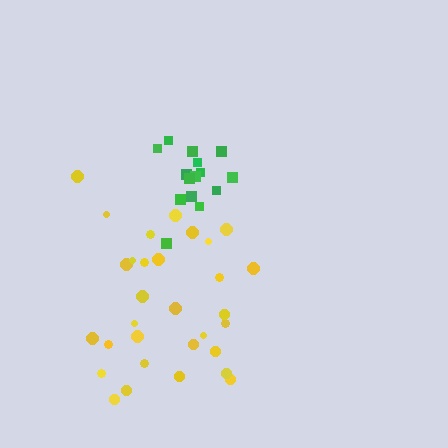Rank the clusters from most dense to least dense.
green, yellow.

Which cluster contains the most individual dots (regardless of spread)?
Yellow (31).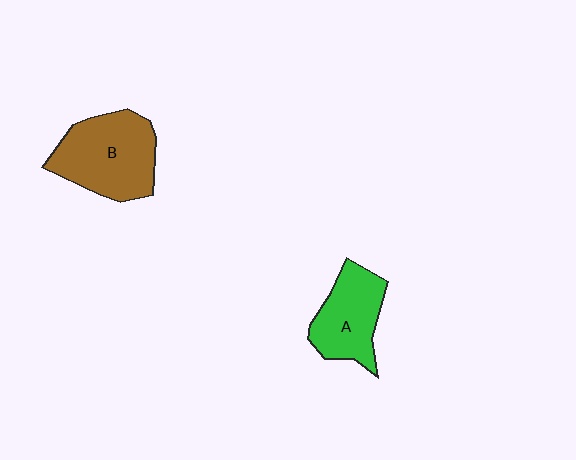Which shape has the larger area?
Shape B (brown).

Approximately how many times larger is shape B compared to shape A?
Approximately 1.3 times.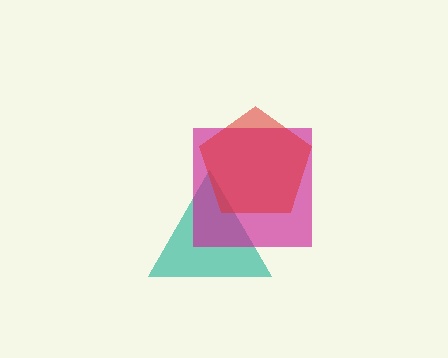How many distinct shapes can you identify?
There are 3 distinct shapes: a teal triangle, a magenta square, a red pentagon.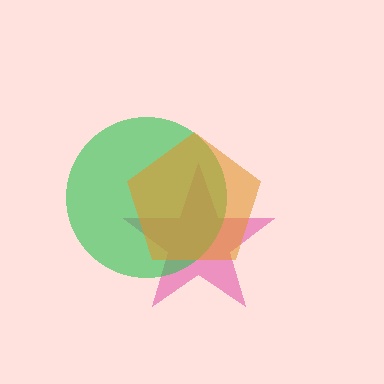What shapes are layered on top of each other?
The layered shapes are: a pink star, a green circle, an orange pentagon.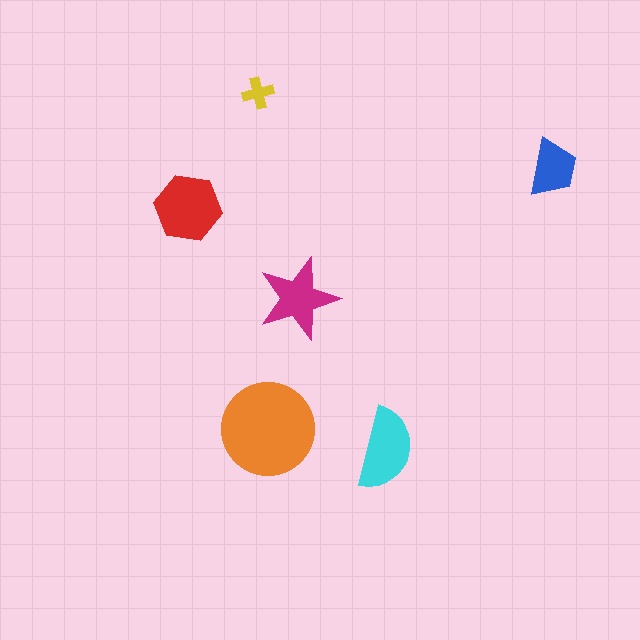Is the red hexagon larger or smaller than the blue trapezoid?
Larger.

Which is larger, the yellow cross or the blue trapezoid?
The blue trapezoid.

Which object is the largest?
The orange circle.